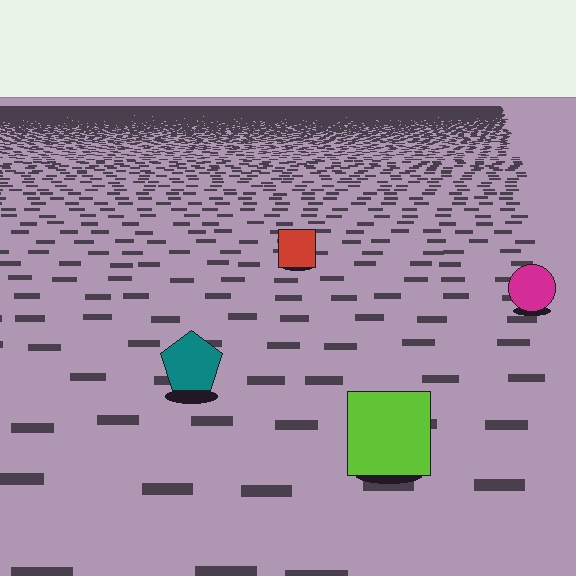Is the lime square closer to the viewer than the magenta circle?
Yes. The lime square is closer — you can tell from the texture gradient: the ground texture is coarser near it.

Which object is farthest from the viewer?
The red square is farthest from the viewer. It appears smaller and the ground texture around it is denser.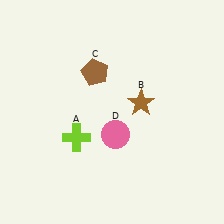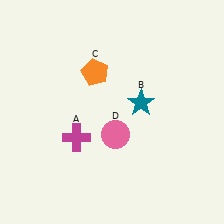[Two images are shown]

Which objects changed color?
A changed from lime to magenta. B changed from brown to teal. C changed from brown to orange.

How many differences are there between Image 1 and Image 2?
There are 3 differences between the two images.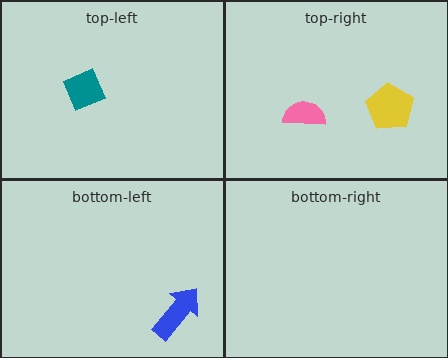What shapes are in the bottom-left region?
The blue arrow.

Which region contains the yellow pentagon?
The top-right region.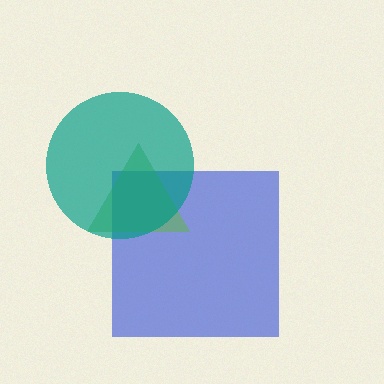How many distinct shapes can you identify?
There are 3 distinct shapes: a blue square, a lime triangle, a teal circle.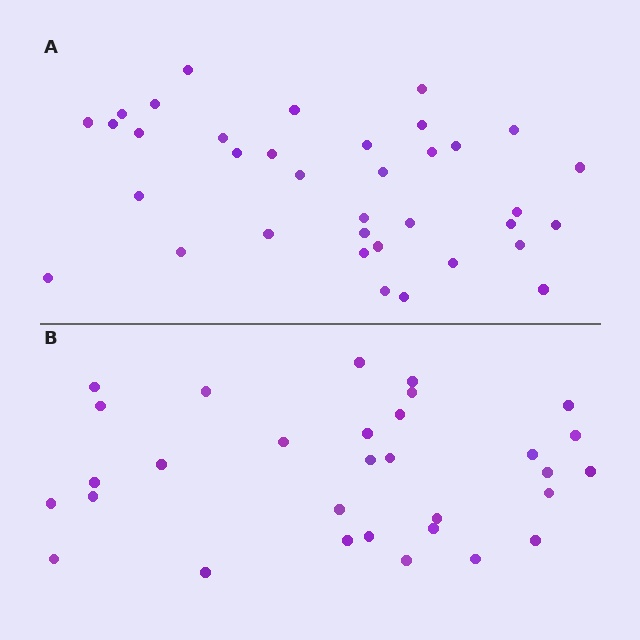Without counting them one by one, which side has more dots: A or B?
Region A (the top region) has more dots.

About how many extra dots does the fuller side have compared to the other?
Region A has about 5 more dots than region B.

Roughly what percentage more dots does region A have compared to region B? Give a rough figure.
About 15% more.